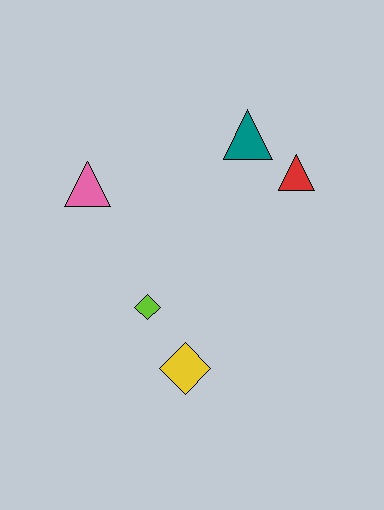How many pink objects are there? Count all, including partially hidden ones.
There is 1 pink object.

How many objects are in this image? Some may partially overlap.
There are 5 objects.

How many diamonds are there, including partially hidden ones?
There are 2 diamonds.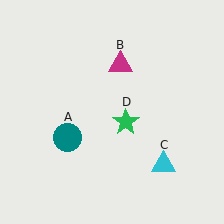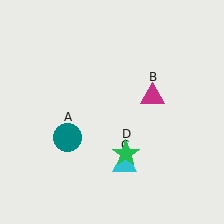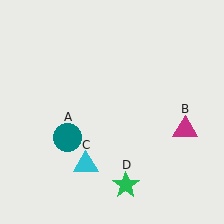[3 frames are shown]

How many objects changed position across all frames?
3 objects changed position: magenta triangle (object B), cyan triangle (object C), green star (object D).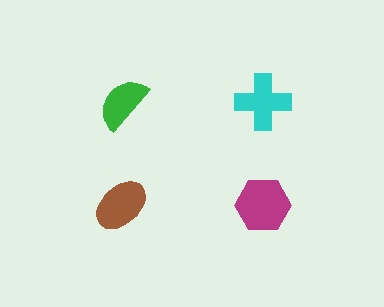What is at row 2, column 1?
A brown ellipse.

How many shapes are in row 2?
2 shapes.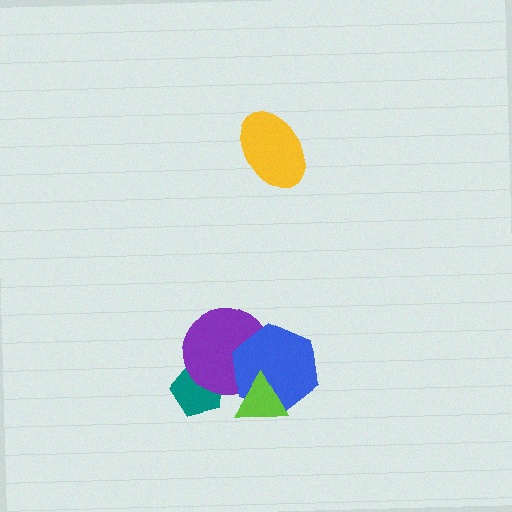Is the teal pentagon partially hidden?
Yes, it is partially covered by another shape.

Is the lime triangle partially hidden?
No, no other shape covers it.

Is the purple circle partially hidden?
Yes, it is partially covered by another shape.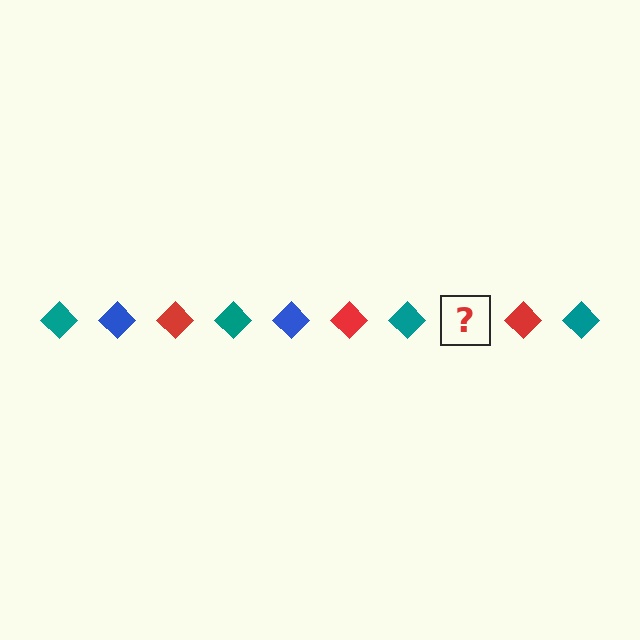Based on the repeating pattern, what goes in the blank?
The blank should be a blue diamond.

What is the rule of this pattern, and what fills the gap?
The rule is that the pattern cycles through teal, blue, red diamonds. The gap should be filled with a blue diamond.